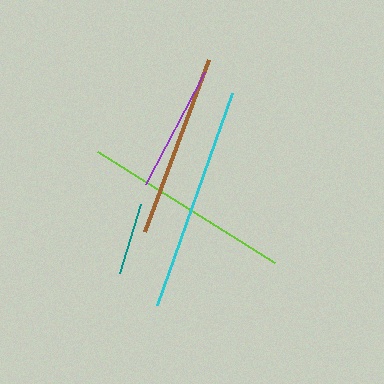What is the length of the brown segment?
The brown segment is approximately 184 pixels long.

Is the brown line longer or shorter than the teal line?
The brown line is longer than the teal line.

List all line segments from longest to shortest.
From longest to shortest: cyan, lime, brown, purple, teal.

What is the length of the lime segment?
The lime segment is approximately 210 pixels long.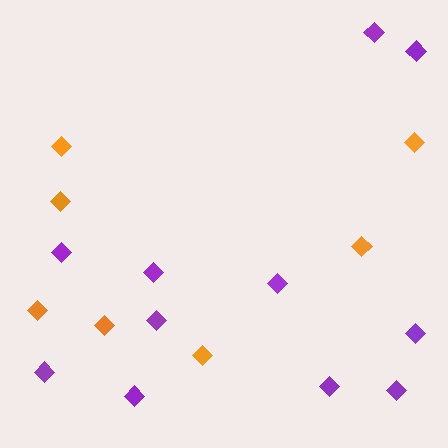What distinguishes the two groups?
There are 2 groups: one group of orange diamonds (7) and one group of purple diamonds (11).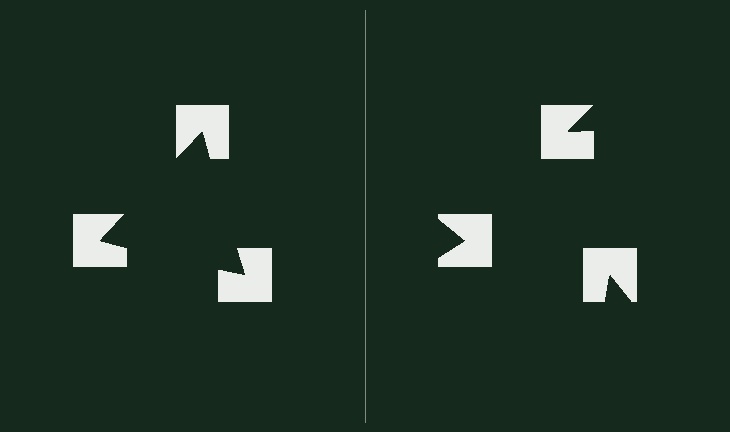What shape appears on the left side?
An illusory triangle.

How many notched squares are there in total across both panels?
6 — 3 on each side.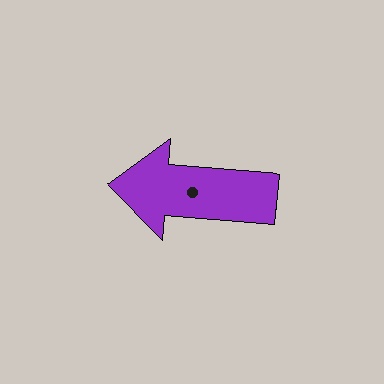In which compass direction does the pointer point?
West.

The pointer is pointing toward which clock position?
Roughly 9 o'clock.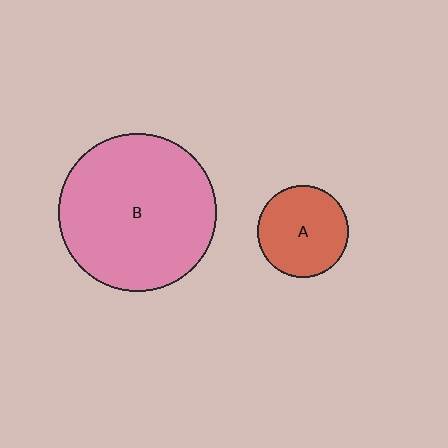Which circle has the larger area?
Circle B (pink).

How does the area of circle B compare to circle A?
Approximately 3.0 times.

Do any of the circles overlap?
No, none of the circles overlap.